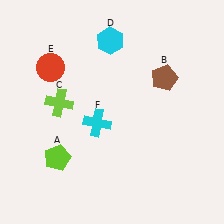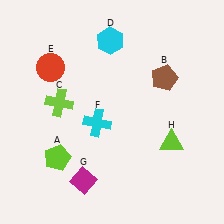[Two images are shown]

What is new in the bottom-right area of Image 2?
A lime triangle (H) was added in the bottom-right area of Image 2.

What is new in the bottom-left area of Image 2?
A magenta diamond (G) was added in the bottom-left area of Image 2.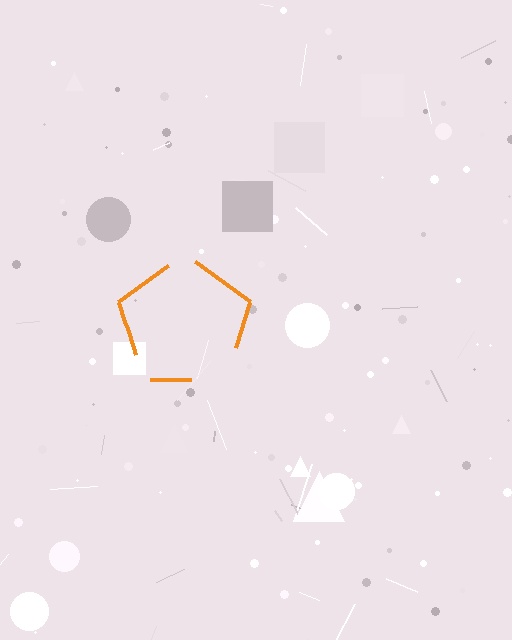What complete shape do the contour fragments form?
The contour fragments form a pentagon.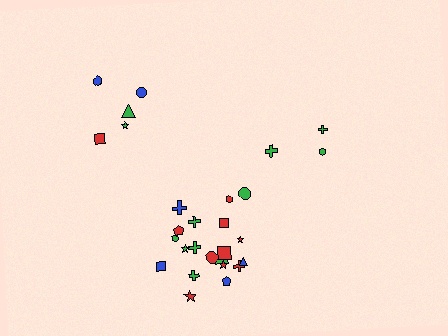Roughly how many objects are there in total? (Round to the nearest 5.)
Roughly 30 objects in total.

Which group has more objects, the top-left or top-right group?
The top-left group.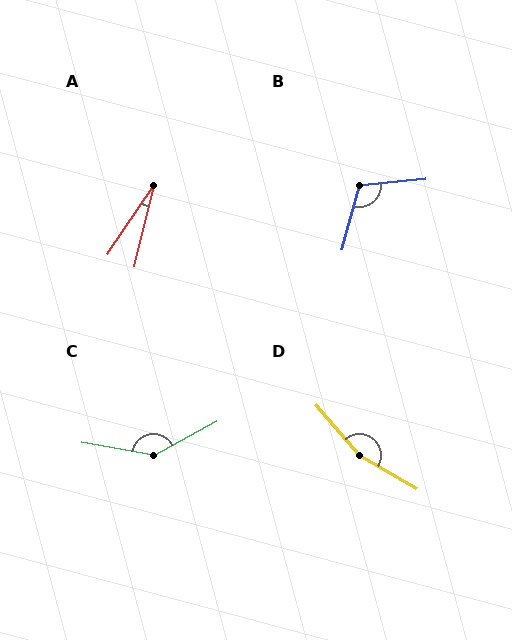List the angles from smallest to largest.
A (21°), B (110°), C (142°), D (161°).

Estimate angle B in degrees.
Approximately 110 degrees.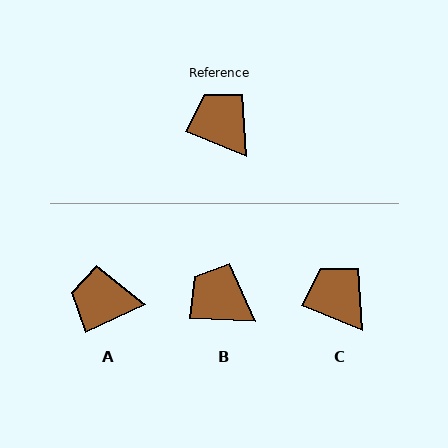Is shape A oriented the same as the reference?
No, it is off by about 46 degrees.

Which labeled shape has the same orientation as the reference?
C.